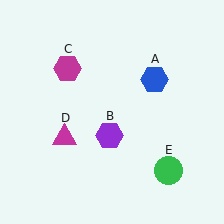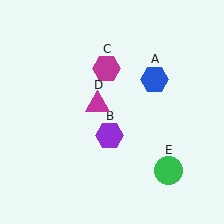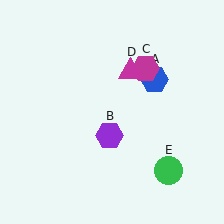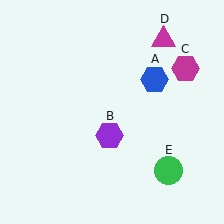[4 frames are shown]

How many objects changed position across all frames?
2 objects changed position: magenta hexagon (object C), magenta triangle (object D).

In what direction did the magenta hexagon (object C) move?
The magenta hexagon (object C) moved right.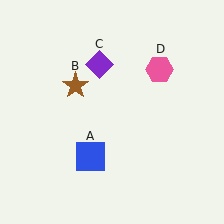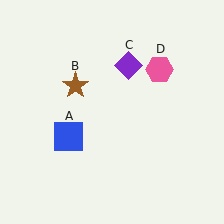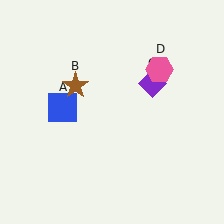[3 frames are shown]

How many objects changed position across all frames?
2 objects changed position: blue square (object A), purple diamond (object C).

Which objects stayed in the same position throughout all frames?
Brown star (object B) and pink hexagon (object D) remained stationary.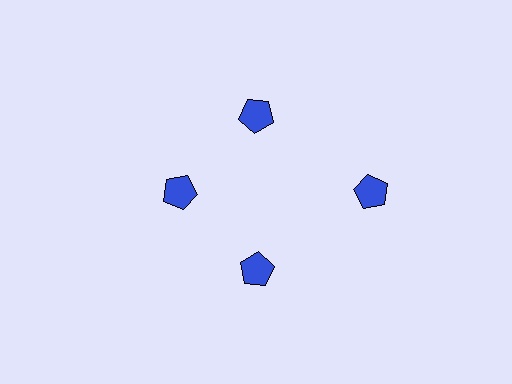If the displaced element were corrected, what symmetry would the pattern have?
It would have 4-fold rotational symmetry — the pattern would map onto itself every 90 degrees.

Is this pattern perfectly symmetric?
No. The 4 blue pentagons are arranged in a ring, but one element near the 3 o'clock position is pushed outward from the center, breaking the 4-fold rotational symmetry.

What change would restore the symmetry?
The symmetry would be restored by moving it inward, back onto the ring so that all 4 pentagons sit at equal angles and equal distance from the center.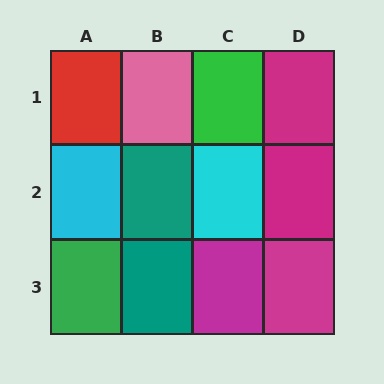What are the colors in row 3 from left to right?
Green, teal, magenta, magenta.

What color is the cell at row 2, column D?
Magenta.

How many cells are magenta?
4 cells are magenta.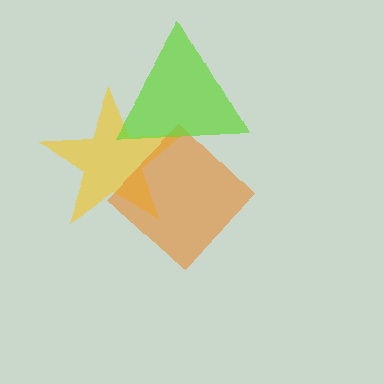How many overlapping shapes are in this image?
There are 3 overlapping shapes in the image.